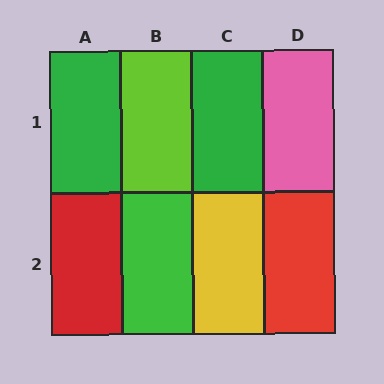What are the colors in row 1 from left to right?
Green, lime, green, pink.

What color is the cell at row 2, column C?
Yellow.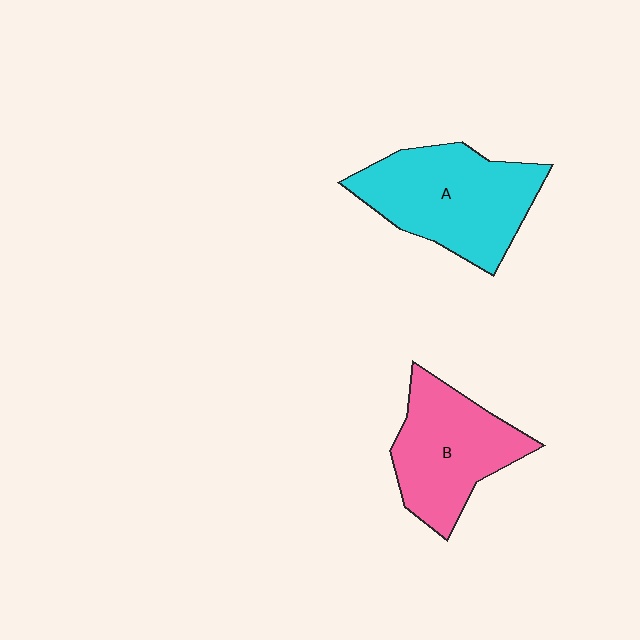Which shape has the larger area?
Shape A (cyan).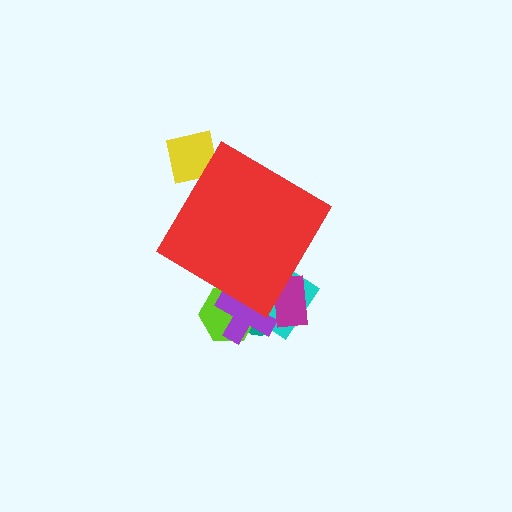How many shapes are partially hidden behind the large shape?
6 shapes are partially hidden.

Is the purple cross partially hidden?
Yes, the purple cross is partially hidden behind the red diamond.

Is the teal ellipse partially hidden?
Yes, the teal ellipse is partially hidden behind the red diamond.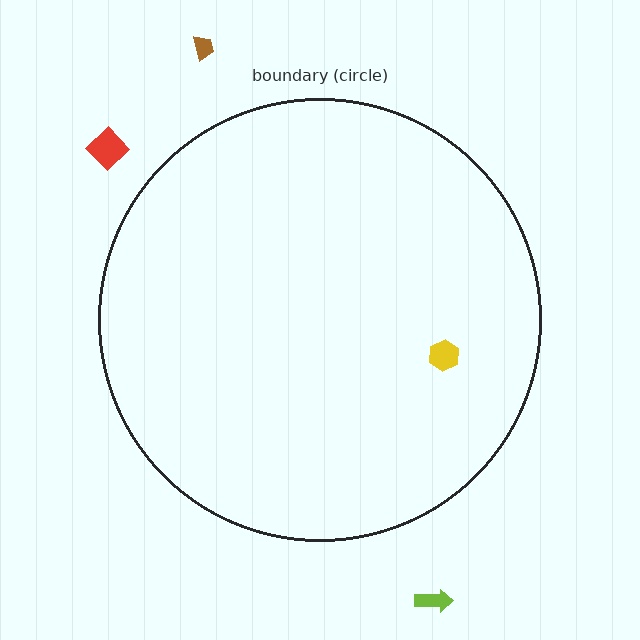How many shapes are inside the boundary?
1 inside, 3 outside.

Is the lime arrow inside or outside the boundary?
Outside.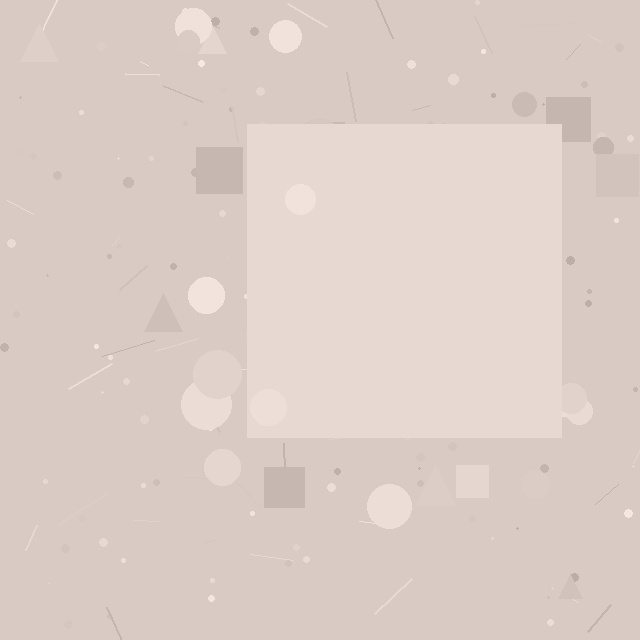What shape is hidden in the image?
A square is hidden in the image.